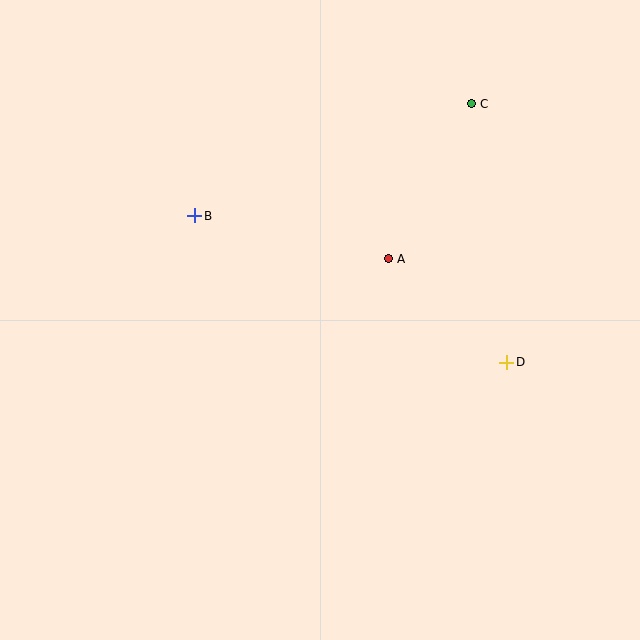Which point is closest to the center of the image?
Point A at (388, 259) is closest to the center.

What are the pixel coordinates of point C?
Point C is at (471, 104).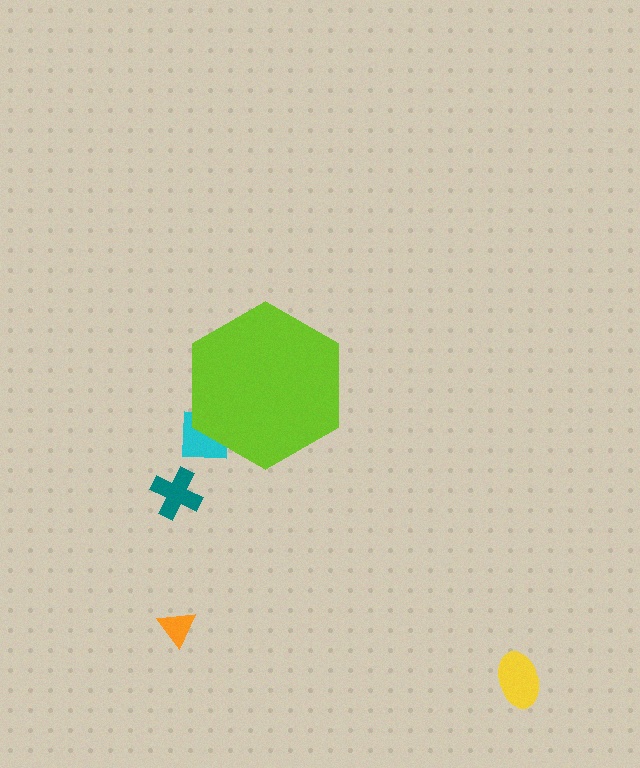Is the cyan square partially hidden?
Yes, the cyan square is partially hidden behind the lime hexagon.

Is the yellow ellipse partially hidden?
No, the yellow ellipse is fully visible.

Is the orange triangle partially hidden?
No, the orange triangle is fully visible.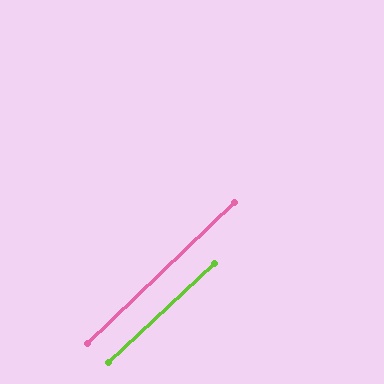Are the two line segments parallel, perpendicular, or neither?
Parallel — their directions differ by only 0.8°.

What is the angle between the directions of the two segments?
Approximately 1 degree.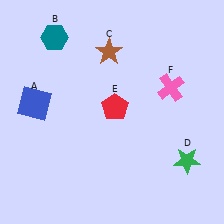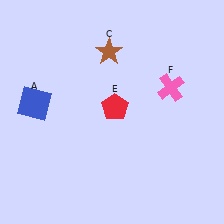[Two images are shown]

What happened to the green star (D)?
The green star (D) was removed in Image 2. It was in the bottom-right area of Image 1.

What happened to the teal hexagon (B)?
The teal hexagon (B) was removed in Image 2. It was in the top-left area of Image 1.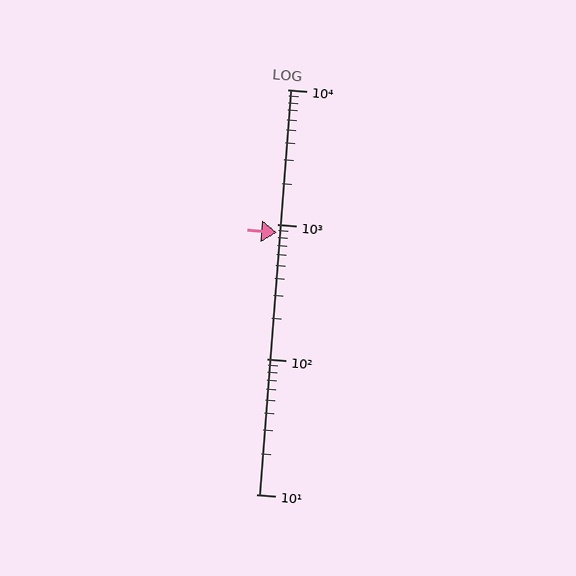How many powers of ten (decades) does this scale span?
The scale spans 3 decades, from 10 to 10000.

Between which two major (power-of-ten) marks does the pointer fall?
The pointer is between 100 and 1000.